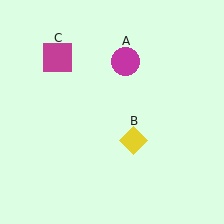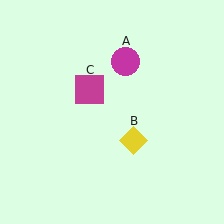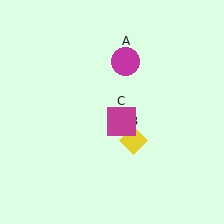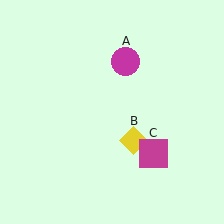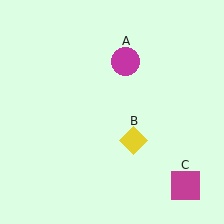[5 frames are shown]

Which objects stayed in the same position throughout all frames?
Magenta circle (object A) and yellow diamond (object B) remained stationary.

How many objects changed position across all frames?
1 object changed position: magenta square (object C).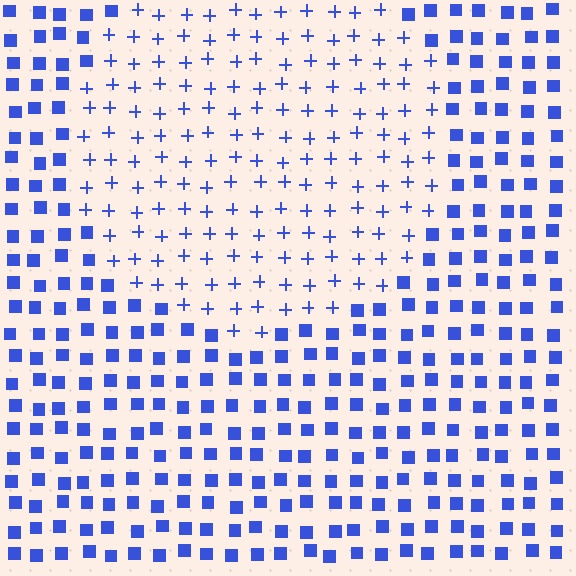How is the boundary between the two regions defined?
The boundary is defined by a change in element shape: plus signs inside vs. squares outside. All elements share the same color and spacing.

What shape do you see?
I see a circle.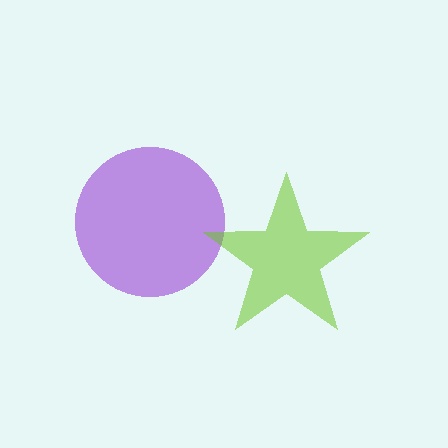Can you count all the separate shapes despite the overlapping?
Yes, there are 2 separate shapes.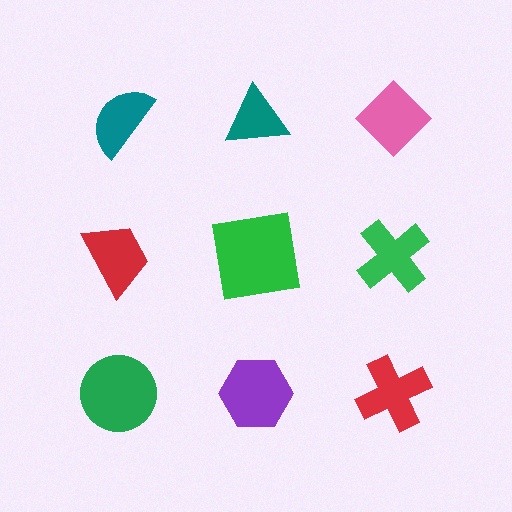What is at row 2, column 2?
A green square.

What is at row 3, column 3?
A red cross.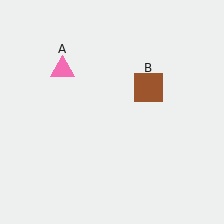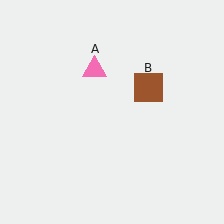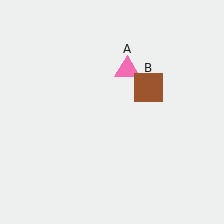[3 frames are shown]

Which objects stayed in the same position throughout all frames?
Brown square (object B) remained stationary.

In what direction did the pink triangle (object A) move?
The pink triangle (object A) moved right.